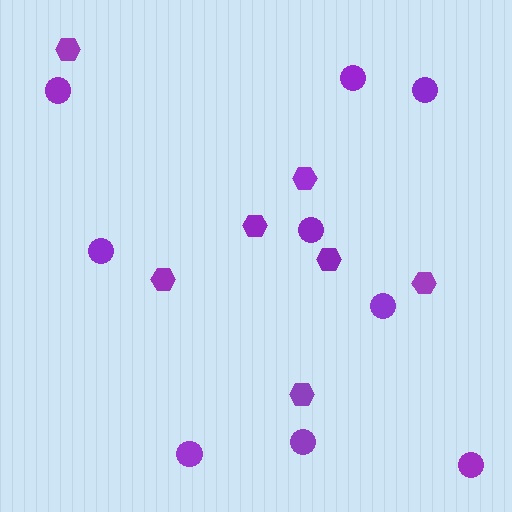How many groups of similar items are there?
There are 2 groups: one group of circles (9) and one group of hexagons (7).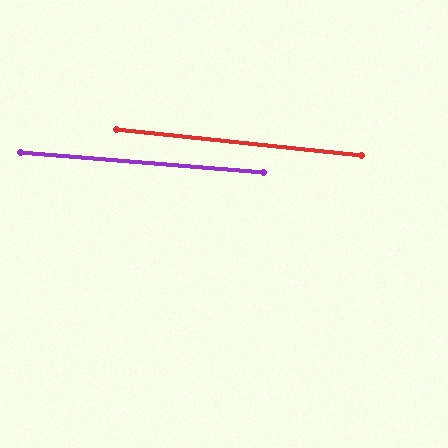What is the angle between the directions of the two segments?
Approximately 1 degree.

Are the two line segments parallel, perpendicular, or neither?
Parallel — their directions differ by only 1.3°.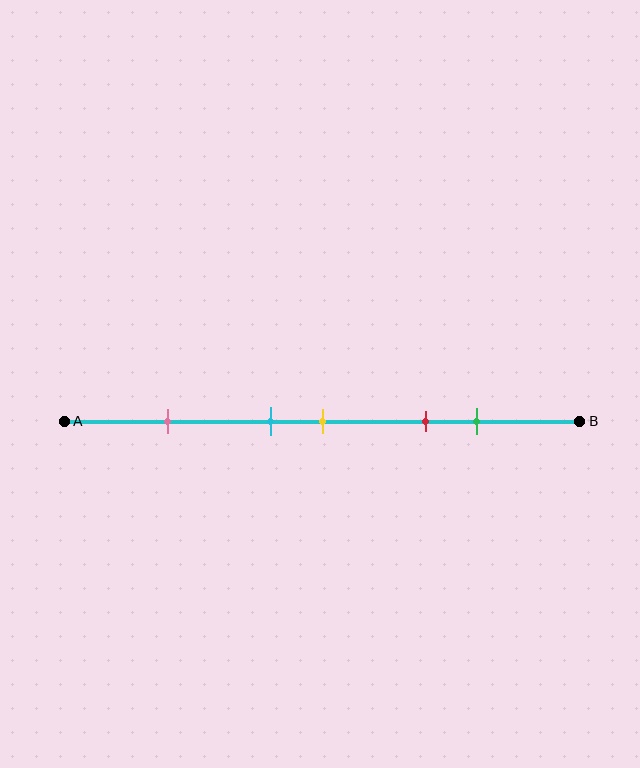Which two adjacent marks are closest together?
The cyan and yellow marks are the closest adjacent pair.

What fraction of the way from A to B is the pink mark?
The pink mark is approximately 20% (0.2) of the way from A to B.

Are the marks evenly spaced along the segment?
No, the marks are not evenly spaced.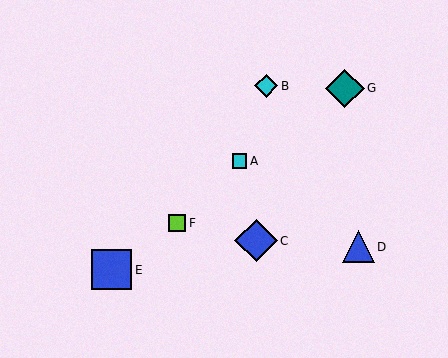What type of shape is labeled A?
Shape A is a cyan square.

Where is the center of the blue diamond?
The center of the blue diamond is at (256, 241).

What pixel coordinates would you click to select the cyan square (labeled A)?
Click at (240, 161) to select the cyan square A.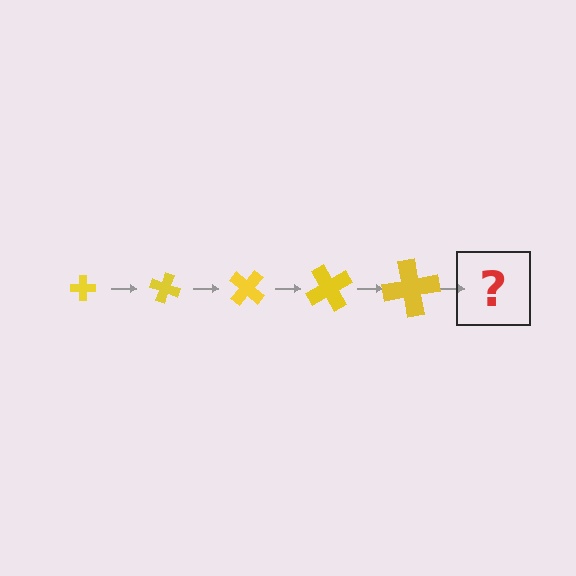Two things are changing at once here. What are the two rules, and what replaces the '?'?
The two rules are that the cross grows larger each step and it rotates 20 degrees each step. The '?' should be a cross, larger than the previous one and rotated 100 degrees from the start.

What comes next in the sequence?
The next element should be a cross, larger than the previous one and rotated 100 degrees from the start.